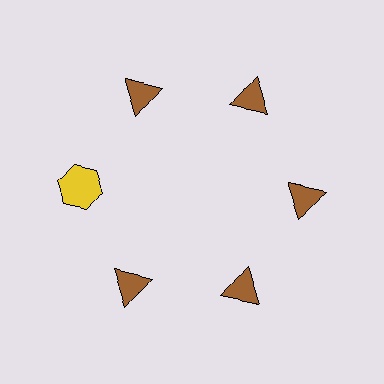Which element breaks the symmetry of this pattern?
The yellow hexagon at roughly the 9 o'clock position breaks the symmetry. All other shapes are brown triangles.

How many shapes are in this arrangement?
There are 6 shapes arranged in a ring pattern.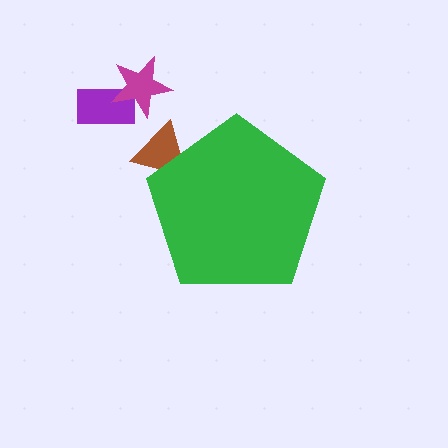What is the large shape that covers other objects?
A green pentagon.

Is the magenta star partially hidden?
No, the magenta star is fully visible.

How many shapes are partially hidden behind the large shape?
1 shape is partially hidden.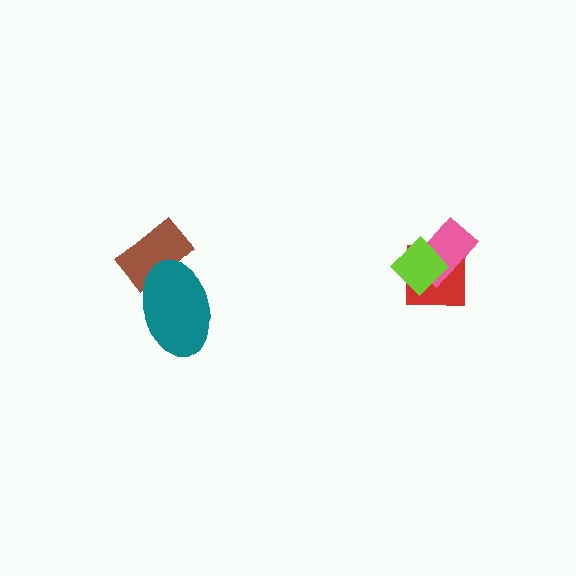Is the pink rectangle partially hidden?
Yes, it is partially covered by another shape.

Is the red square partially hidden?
Yes, it is partially covered by another shape.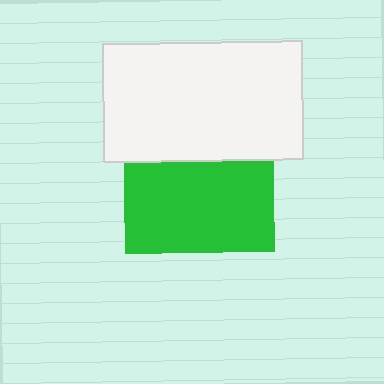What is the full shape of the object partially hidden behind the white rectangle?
The partially hidden object is a green square.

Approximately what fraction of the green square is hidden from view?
Roughly 39% of the green square is hidden behind the white rectangle.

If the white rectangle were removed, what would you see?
You would see the complete green square.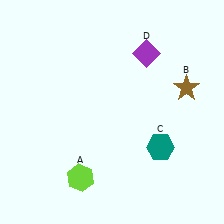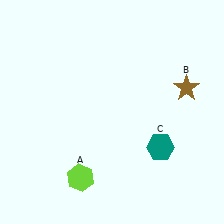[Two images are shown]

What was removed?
The purple diamond (D) was removed in Image 2.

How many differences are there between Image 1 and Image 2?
There is 1 difference between the two images.